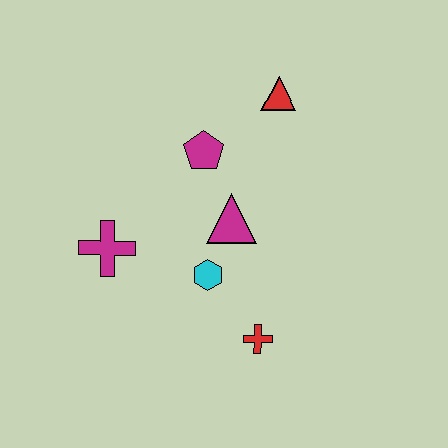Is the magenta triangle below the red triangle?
Yes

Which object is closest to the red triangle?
The magenta pentagon is closest to the red triangle.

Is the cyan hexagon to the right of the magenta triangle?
No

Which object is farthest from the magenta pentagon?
The red cross is farthest from the magenta pentagon.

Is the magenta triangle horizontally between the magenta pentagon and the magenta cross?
No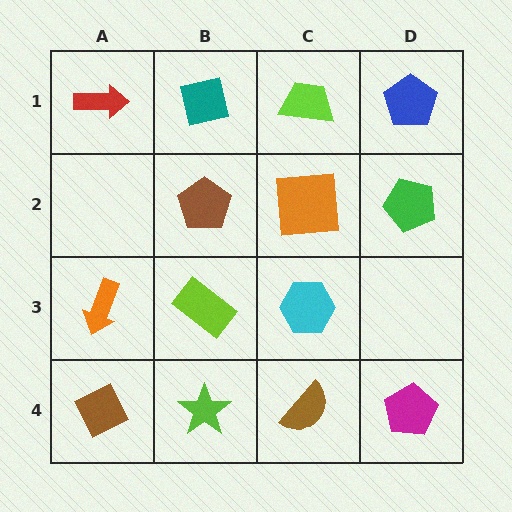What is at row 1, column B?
A teal square.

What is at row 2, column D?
A green pentagon.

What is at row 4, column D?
A magenta pentagon.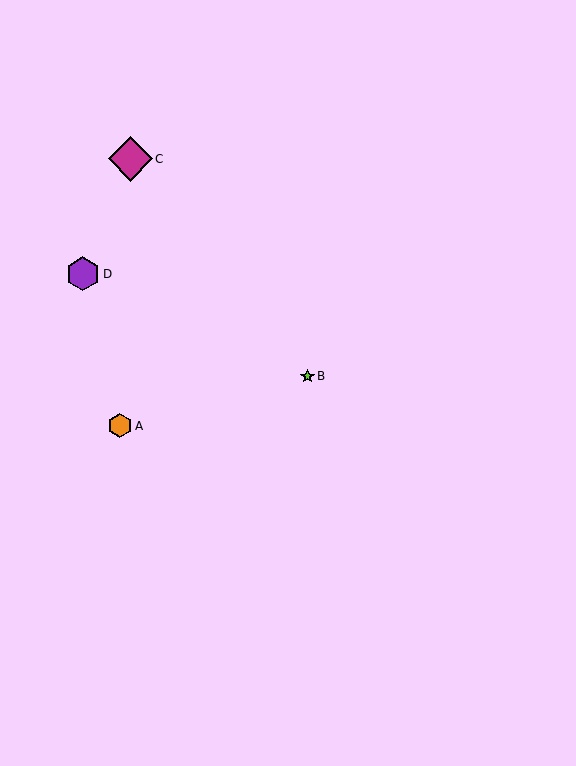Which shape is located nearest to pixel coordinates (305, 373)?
The lime star (labeled B) at (307, 376) is nearest to that location.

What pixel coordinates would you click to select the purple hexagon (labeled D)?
Click at (83, 274) to select the purple hexagon D.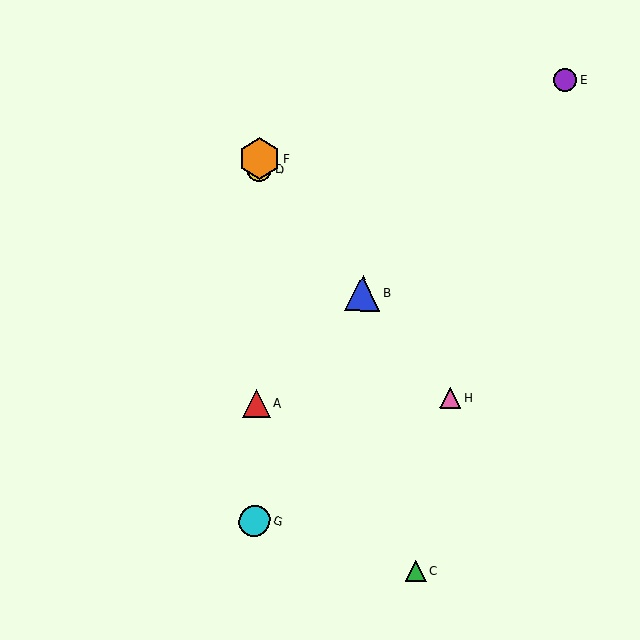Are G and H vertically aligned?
No, G is at x≈255 and H is at x≈450.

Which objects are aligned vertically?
Objects A, D, F, G are aligned vertically.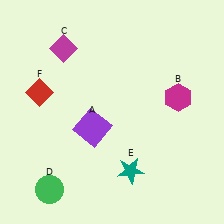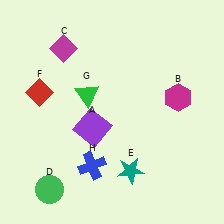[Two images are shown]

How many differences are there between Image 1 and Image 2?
There are 2 differences between the two images.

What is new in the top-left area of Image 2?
A green triangle (G) was added in the top-left area of Image 2.